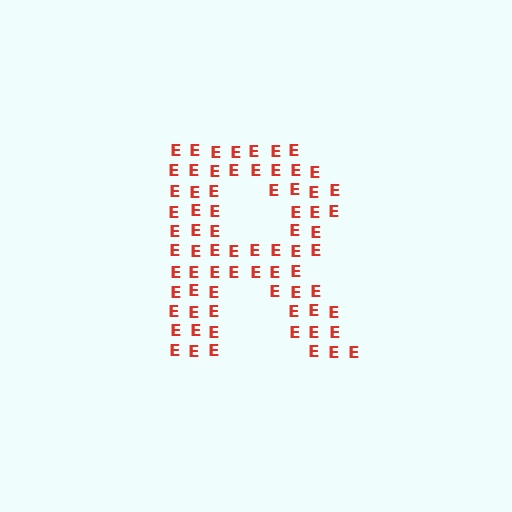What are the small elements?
The small elements are letter E's.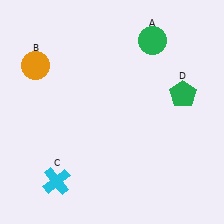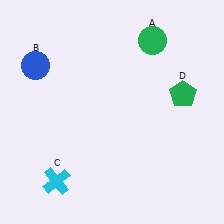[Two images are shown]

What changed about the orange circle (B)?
In Image 1, B is orange. In Image 2, it changed to blue.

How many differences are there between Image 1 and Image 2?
There is 1 difference between the two images.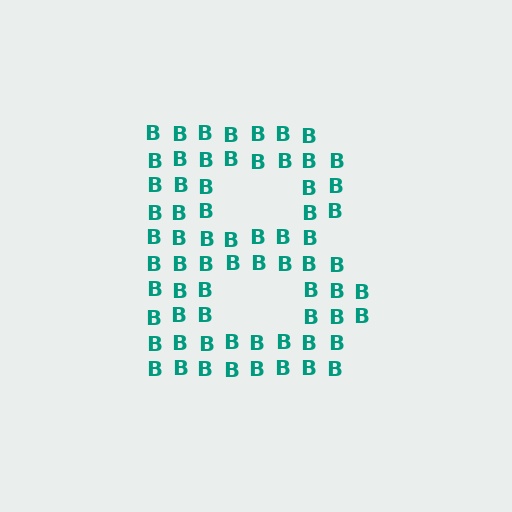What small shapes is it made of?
It is made of small letter B's.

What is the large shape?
The large shape is the letter B.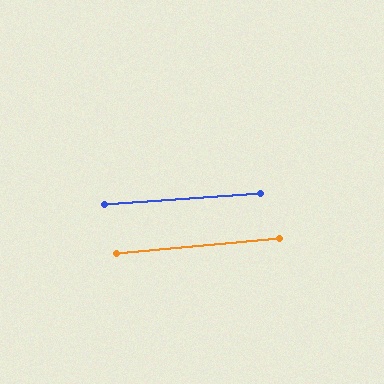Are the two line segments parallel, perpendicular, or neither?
Parallel — their directions differ by only 1.2°.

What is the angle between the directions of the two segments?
Approximately 1 degree.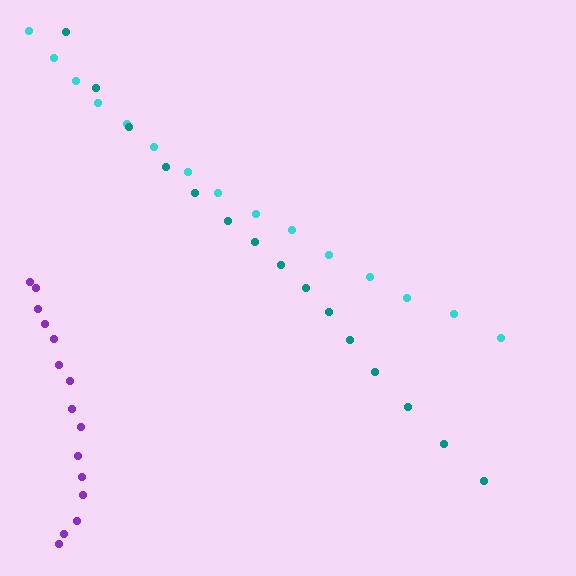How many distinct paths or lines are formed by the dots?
There are 3 distinct paths.